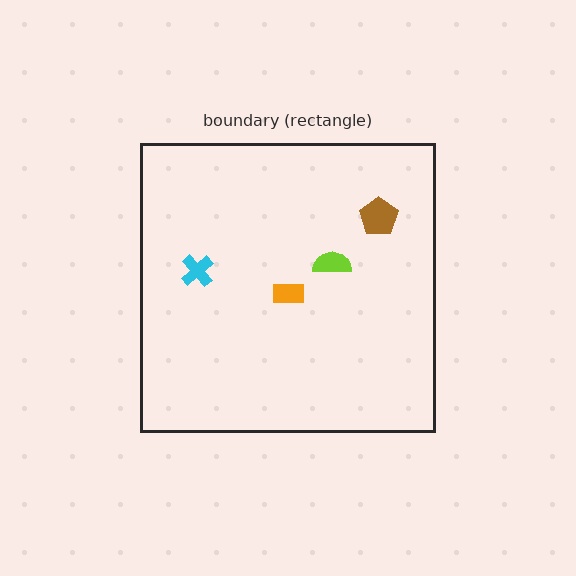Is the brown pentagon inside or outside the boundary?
Inside.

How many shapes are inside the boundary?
4 inside, 0 outside.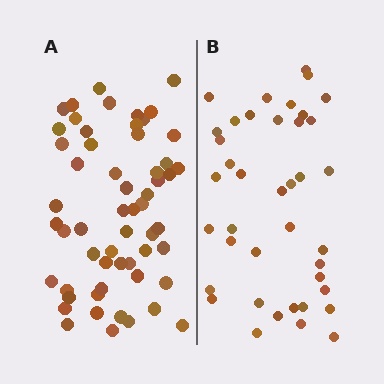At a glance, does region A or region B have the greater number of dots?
Region A (the left region) has more dots.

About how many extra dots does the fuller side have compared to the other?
Region A has approximately 15 more dots than region B.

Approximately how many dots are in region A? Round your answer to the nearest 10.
About 60 dots. (The exact count is 57, which rounds to 60.)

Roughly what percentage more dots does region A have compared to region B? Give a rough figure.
About 40% more.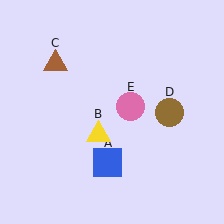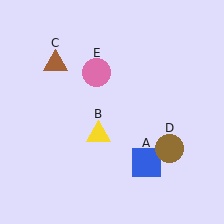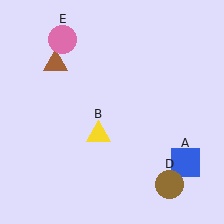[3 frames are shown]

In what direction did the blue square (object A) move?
The blue square (object A) moved right.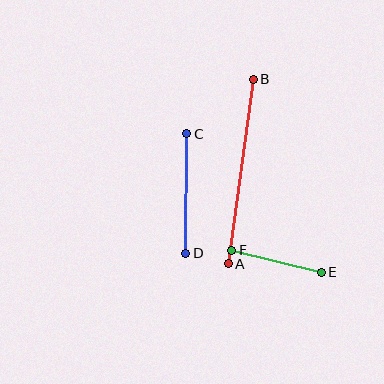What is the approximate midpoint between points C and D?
The midpoint is at approximately (186, 193) pixels.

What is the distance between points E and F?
The distance is approximately 92 pixels.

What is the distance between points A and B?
The distance is approximately 186 pixels.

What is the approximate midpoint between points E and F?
The midpoint is at approximately (277, 261) pixels.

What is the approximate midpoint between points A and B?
The midpoint is at approximately (241, 171) pixels.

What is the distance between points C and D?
The distance is approximately 120 pixels.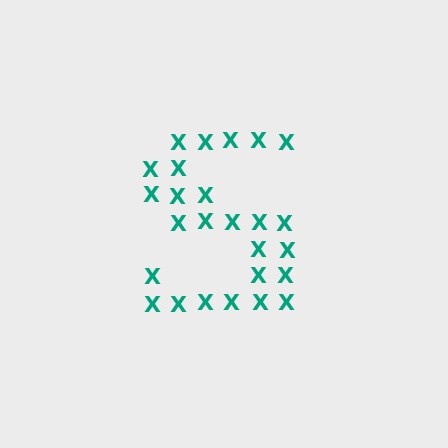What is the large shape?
The large shape is the letter S.